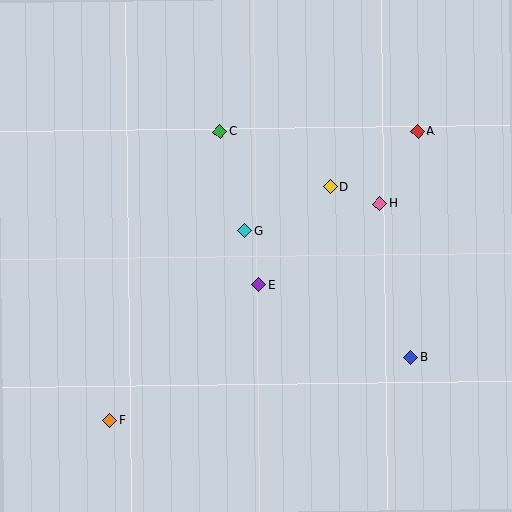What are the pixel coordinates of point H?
Point H is at (380, 203).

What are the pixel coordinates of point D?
Point D is at (330, 187).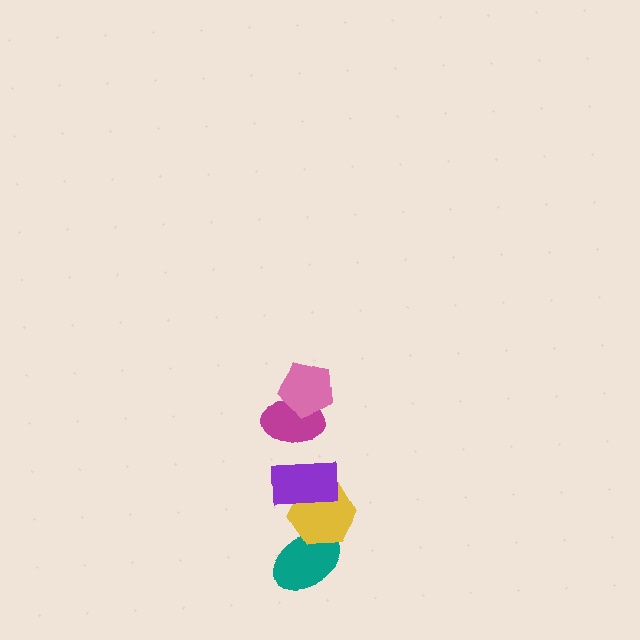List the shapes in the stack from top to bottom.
From top to bottom: the pink pentagon, the magenta ellipse, the purple rectangle, the yellow hexagon, the teal ellipse.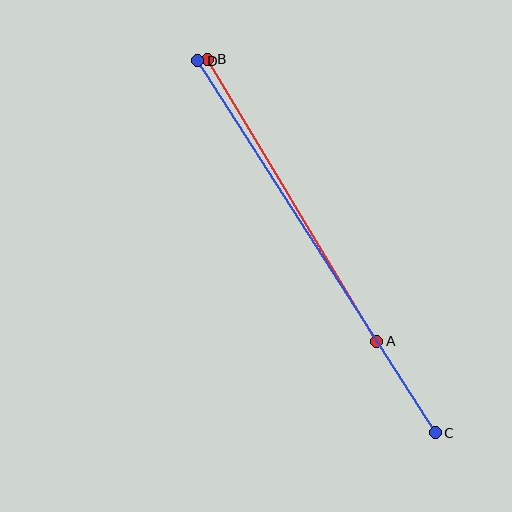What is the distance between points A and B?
The distance is approximately 329 pixels.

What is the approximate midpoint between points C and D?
The midpoint is at approximately (317, 247) pixels.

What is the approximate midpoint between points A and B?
The midpoint is at approximately (292, 200) pixels.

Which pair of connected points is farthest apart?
Points C and D are farthest apart.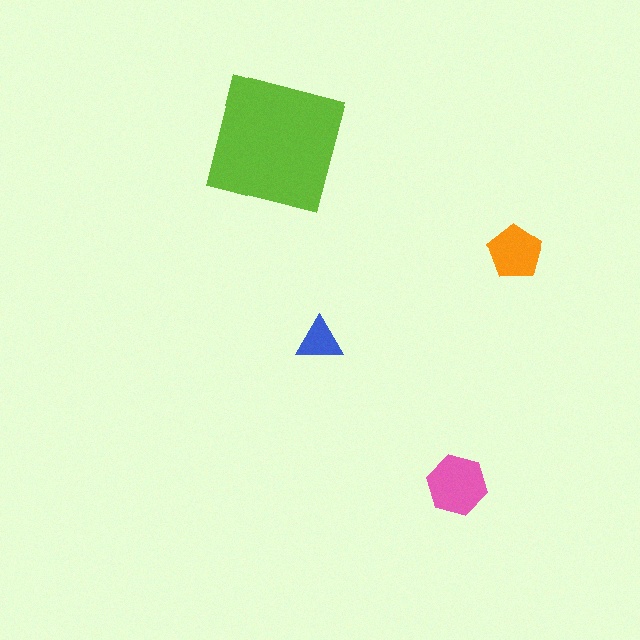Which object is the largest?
The lime square.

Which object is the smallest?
The blue triangle.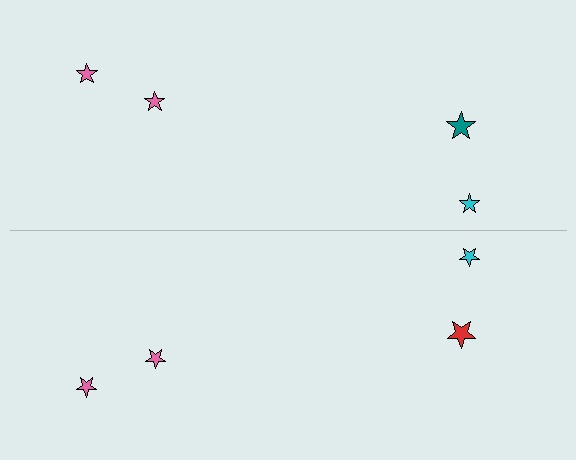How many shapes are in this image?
There are 8 shapes in this image.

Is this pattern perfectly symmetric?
No, the pattern is not perfectly symmetric. The red star on the bottom side breaks the symmetry — its mirror counterpart is teal.